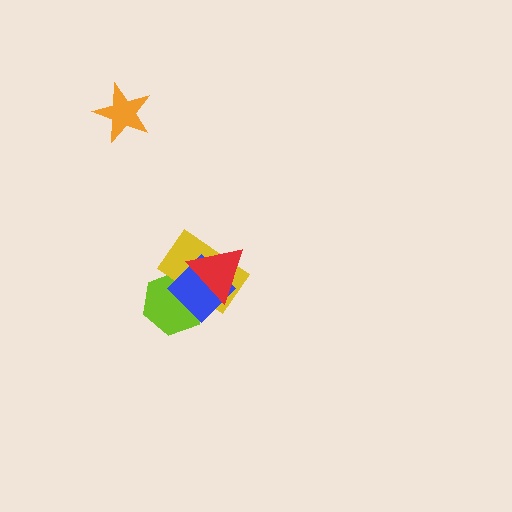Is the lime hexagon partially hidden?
Yes, it is partially covered by another shape.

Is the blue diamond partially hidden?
Yes, it is partially covered by another shape.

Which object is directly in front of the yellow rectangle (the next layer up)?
The blue diamond is directly in front of the yellow rectangle.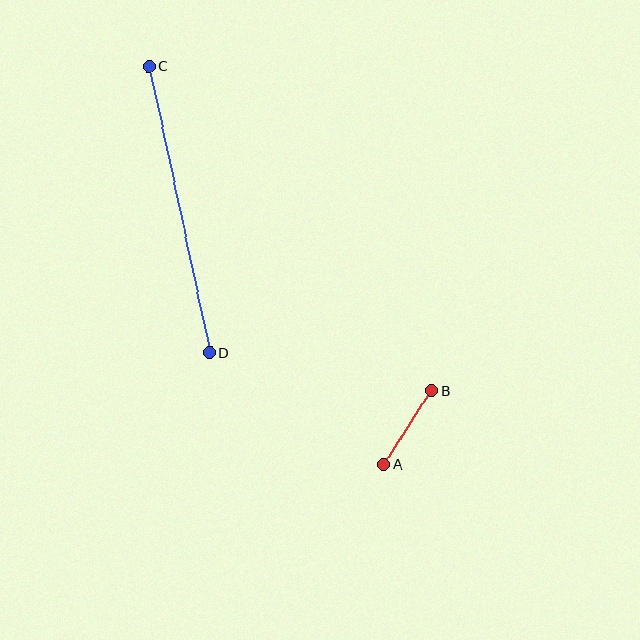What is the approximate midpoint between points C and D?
The midpoint is at approximately (179, 210) pixels.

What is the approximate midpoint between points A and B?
The midpoint is at approximately (408, 428) pixels.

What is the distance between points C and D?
The distance is approximately 293 pixels.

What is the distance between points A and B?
The distance is approximately 88 pixels.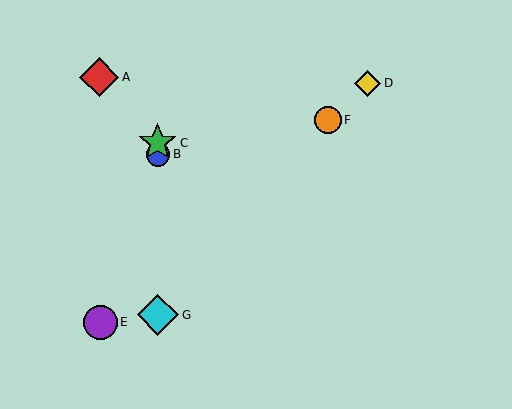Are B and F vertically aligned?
No, B is at x≈158 and F is at x≈328.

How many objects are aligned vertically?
3 objects (B, C, G) are aligned vertically.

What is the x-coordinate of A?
Object A is at x≈99.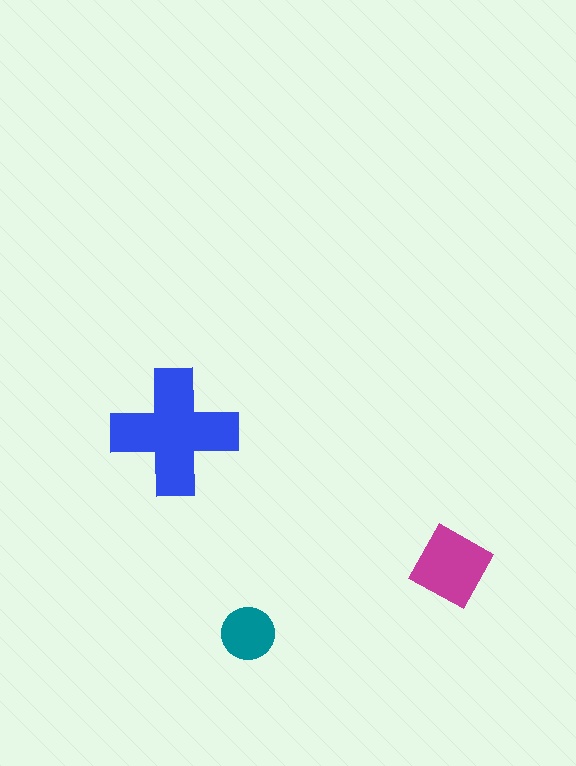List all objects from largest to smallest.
The blue cross, the magenta square, the teal circle.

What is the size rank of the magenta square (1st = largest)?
2nd.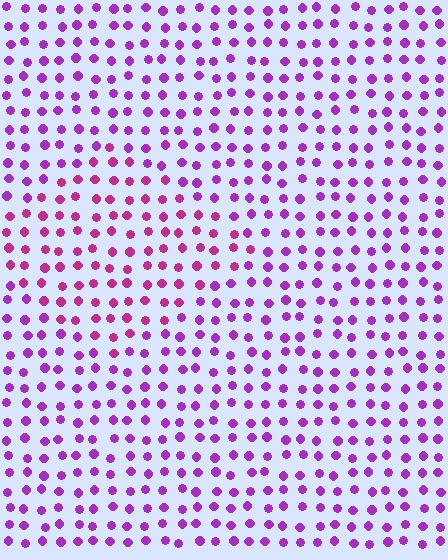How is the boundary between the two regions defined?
The boundary is defined purely by a slight shift in hue (about 30 degrees). Spacing, size, and orientation are identical on both sides.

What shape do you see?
I see a diamond.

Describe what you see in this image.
The image is filled with small purple elements in a uniform arrangement. A diamond-shaped region is visible where the elements are tinted to a slightly different hue, forming a subtle color boundary.